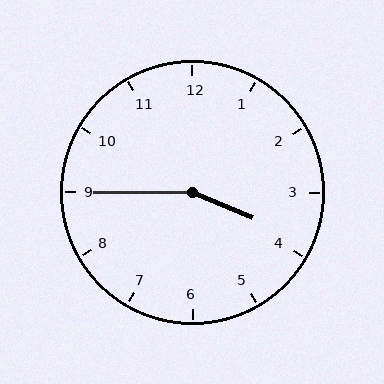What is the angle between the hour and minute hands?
Approximately 158 degrees.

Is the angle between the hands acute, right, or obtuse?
It is obtuse.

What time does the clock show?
3:45.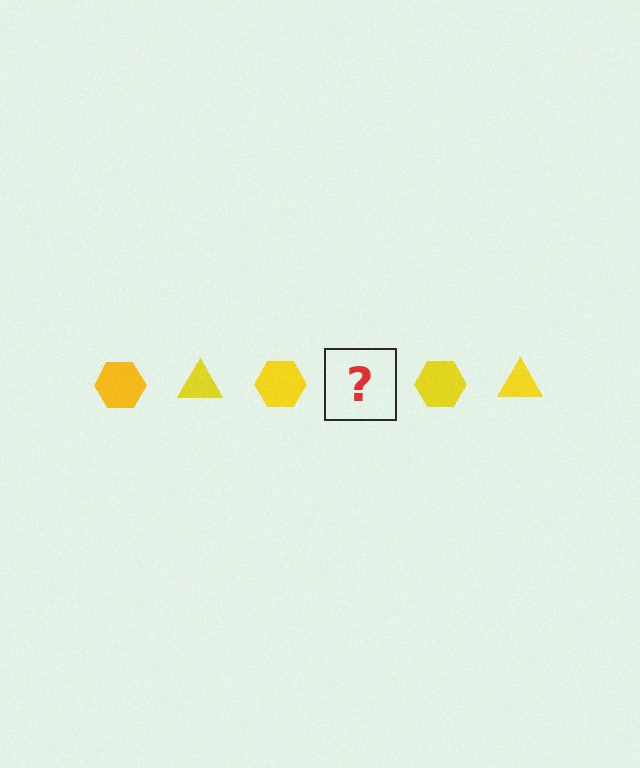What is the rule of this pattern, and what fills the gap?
The rule is that the pattern cycles through hexagon, triangle shapes in yellow. The gap should be filled with a yellow triangle.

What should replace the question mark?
The question mark should be replaced with a yellow triangle.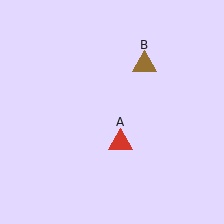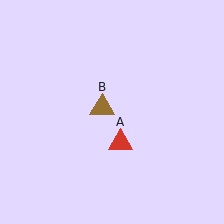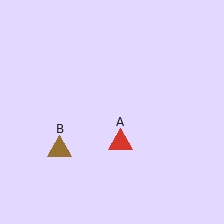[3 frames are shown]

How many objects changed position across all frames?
1 object changed position: brown triangle (object B).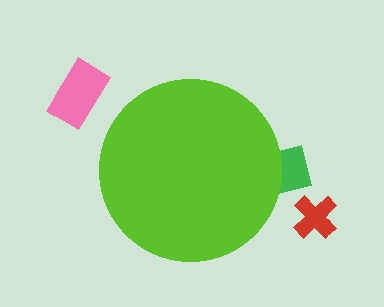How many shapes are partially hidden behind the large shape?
1 shape is partially hidden.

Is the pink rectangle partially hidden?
No, the pink rectangle is fully visible.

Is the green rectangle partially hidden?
Yes, the green rectangle is partially hidden behind the lime circle.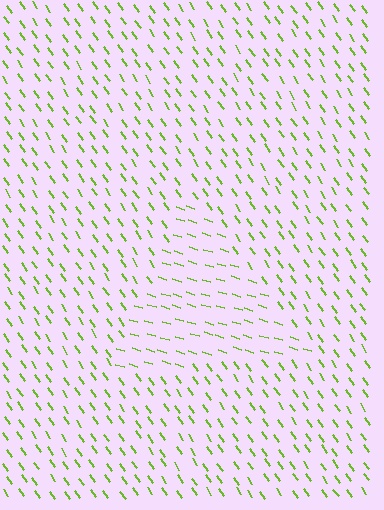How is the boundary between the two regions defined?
The boundary is defined purely by a change in line orientation (approximately 38 degrees difference). All lines are the same color and thickness.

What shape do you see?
I see a triangle.